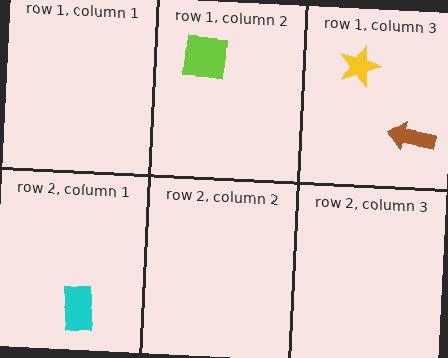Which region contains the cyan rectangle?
The row 2, column 1 region.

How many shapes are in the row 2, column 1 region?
1.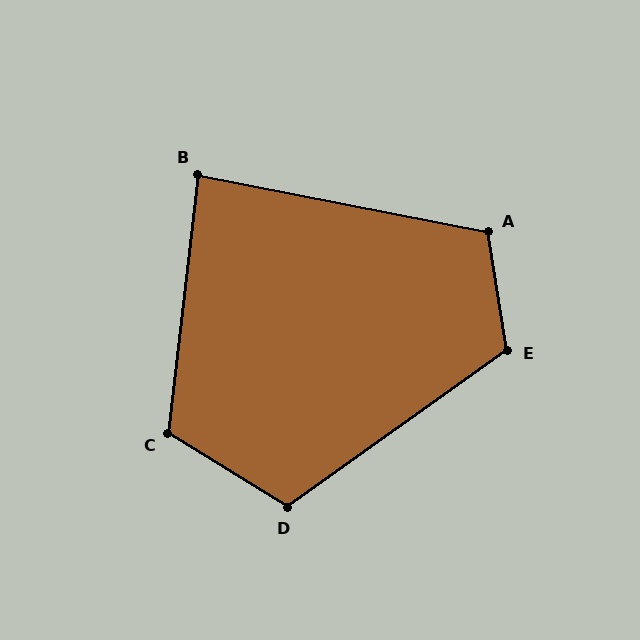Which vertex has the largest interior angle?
E, at approximately 116 degrees.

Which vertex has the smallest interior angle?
B, at approximately 86 degrees.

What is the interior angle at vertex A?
Approximately 110 degrees (obtuse).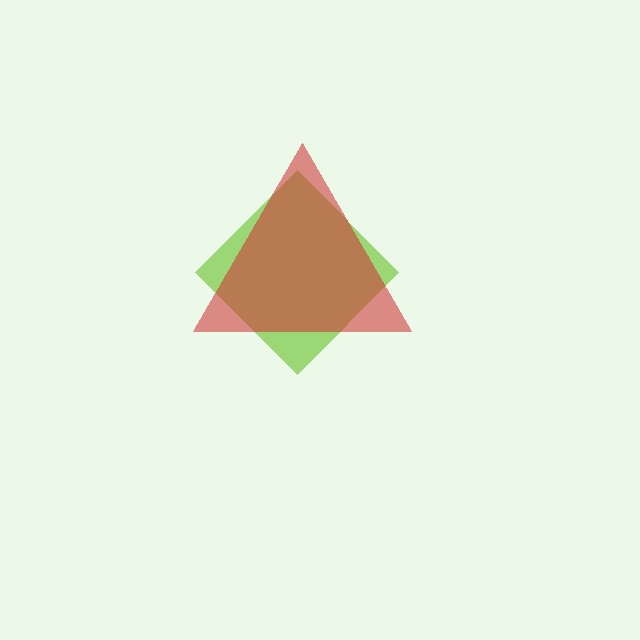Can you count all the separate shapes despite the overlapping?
Yes, there are 2 separate shapes.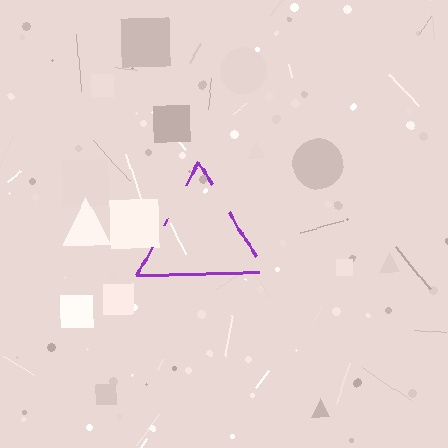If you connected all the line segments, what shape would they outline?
They would outline a triangle.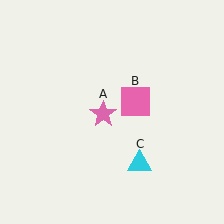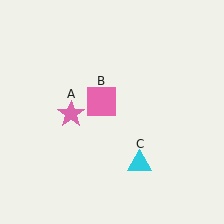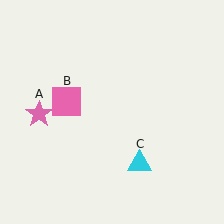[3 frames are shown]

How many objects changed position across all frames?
2 objects changed position: pink star (object A), pink square (object B).